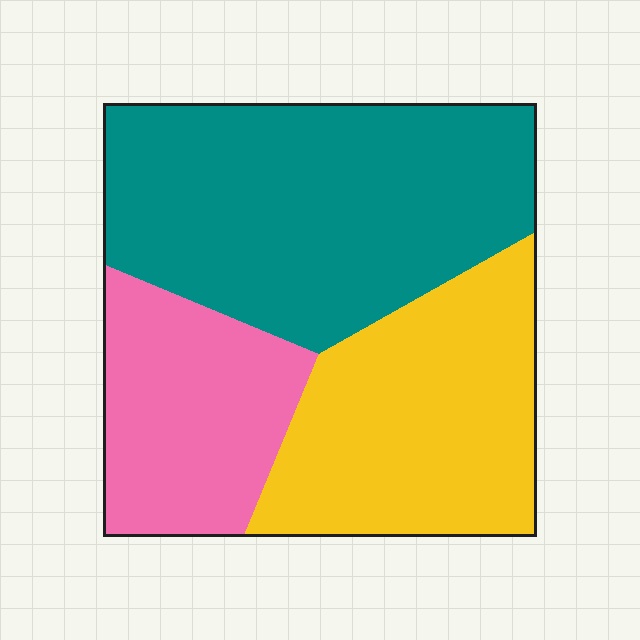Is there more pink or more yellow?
Yellow.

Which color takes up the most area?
Teal, at roughly 45%.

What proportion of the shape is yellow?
Yellow takes up between a quarter and a half of the shape.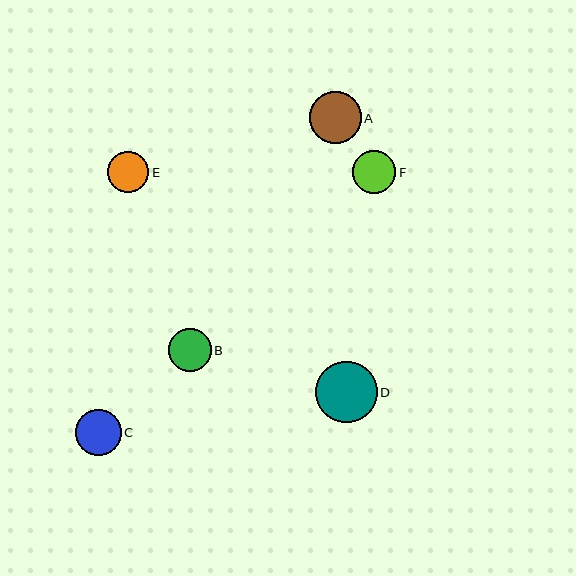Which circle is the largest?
Circle D is the largest with a size of approximately 62 pixels.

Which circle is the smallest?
Circle E is the smallest with a size of approximately 41 pixels.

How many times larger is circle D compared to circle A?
Circle D is approximately 1.2 times the size of circle A.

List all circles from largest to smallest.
From largest to smallest: D, A, C, F, B, E.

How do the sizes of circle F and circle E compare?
Circle F and circle E are approximately the same size.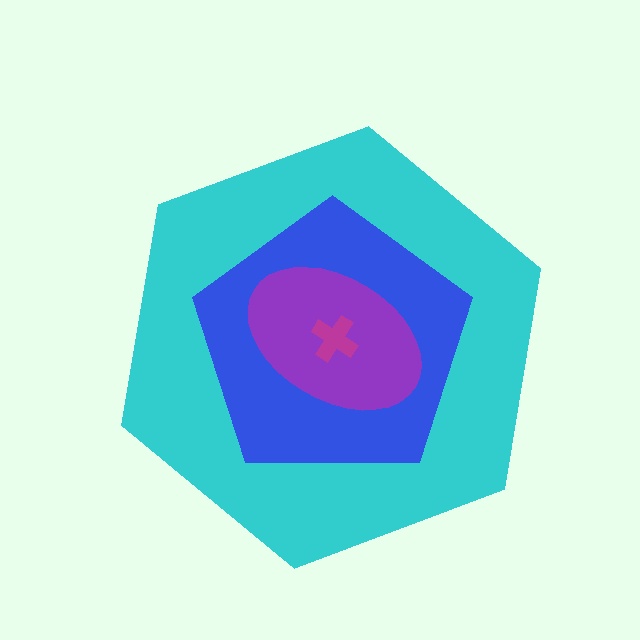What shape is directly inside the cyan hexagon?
The blue pentagon.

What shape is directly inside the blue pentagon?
The purple ellipse.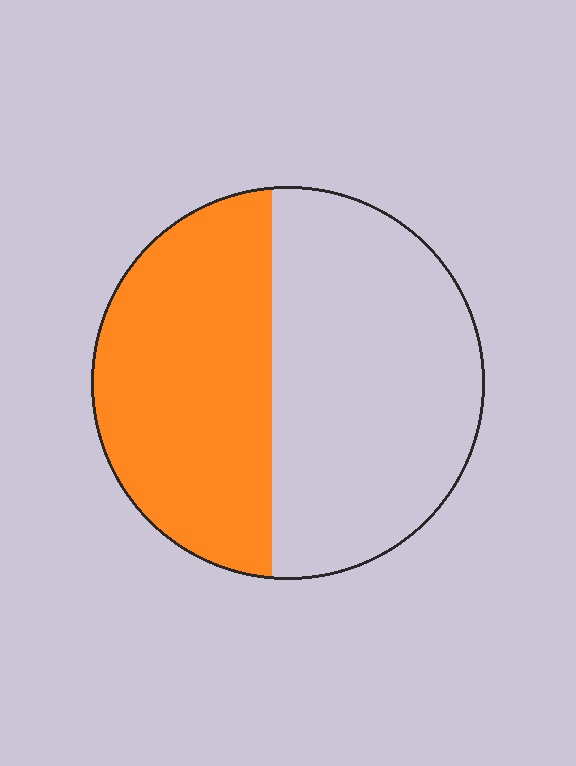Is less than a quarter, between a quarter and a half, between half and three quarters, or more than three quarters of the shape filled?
Between a quarter and a half.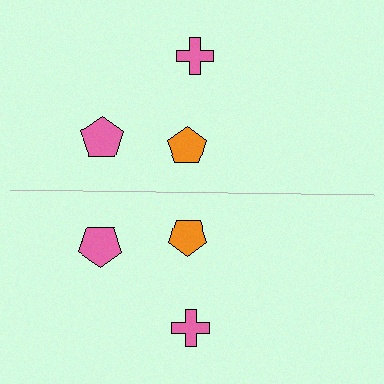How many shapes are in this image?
There are 6 shapes in this image.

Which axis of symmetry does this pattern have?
The pattern has a horizontal axis of symmetry running through the center of the image.